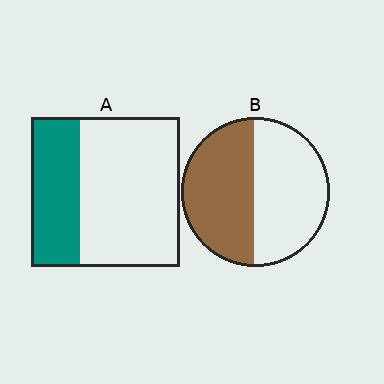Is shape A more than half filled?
No.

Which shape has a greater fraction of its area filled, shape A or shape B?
Shape B.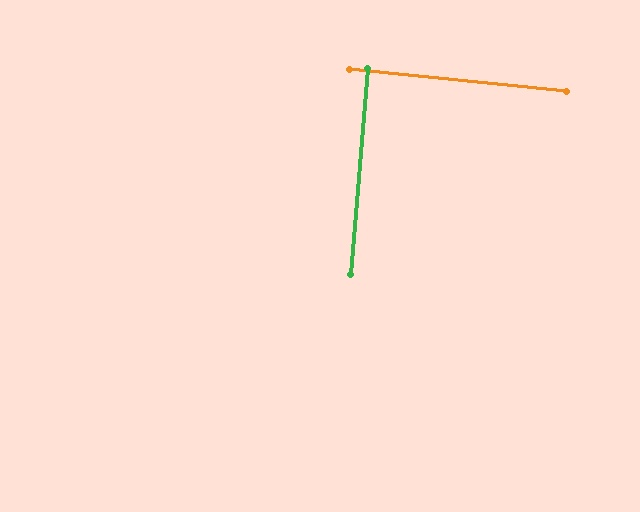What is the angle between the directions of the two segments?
Approximately 89 degrees.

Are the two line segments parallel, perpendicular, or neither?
Perpendicular — they meet at approximately 89°.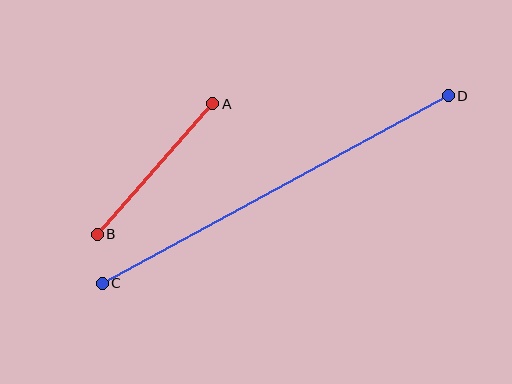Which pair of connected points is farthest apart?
Points C and D are farthest apart.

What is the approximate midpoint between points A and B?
The midpoint is at approximately (155, 169) pixels.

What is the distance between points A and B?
The distance is approximately 174 pixels.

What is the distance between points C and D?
The distance is approximately 393 pixels.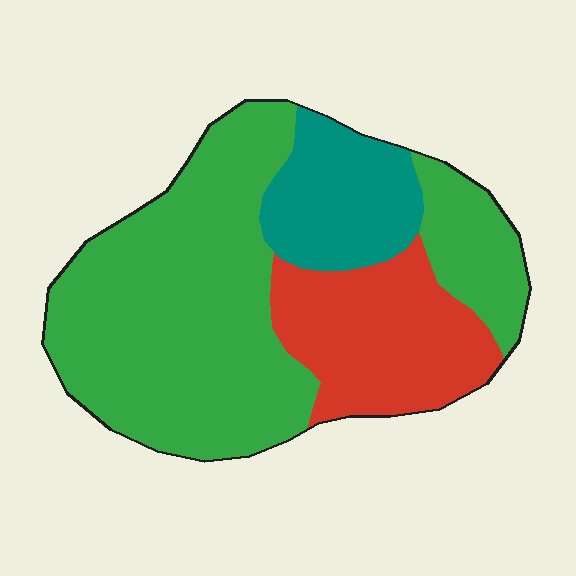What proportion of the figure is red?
Red covers roughly 25% of the figure.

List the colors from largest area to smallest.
From largest to smallest: green, red, teal.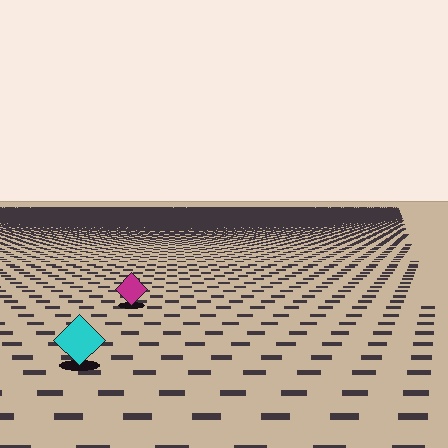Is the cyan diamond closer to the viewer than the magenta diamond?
Yes. The cyan diamond is closer — you can tell from the texture gradient: the ground texture is coarser near it.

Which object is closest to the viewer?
The cyan diamond is closest. The texture marks near it are larger and more spread out.